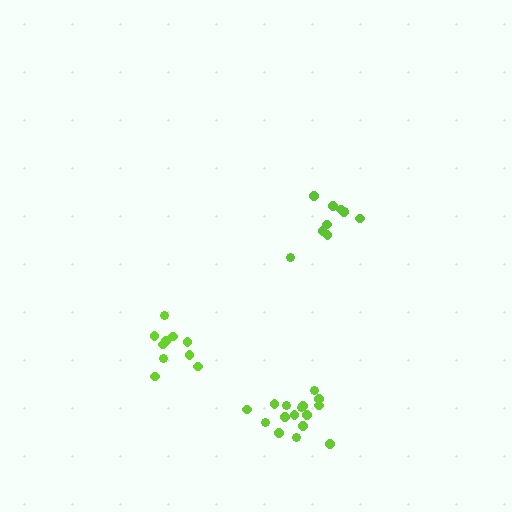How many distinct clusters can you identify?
There are 3 distinct clusters.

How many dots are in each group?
Group 1: 10 dots, Group 2: 10 dots, Group 3: 16 dots (36 total).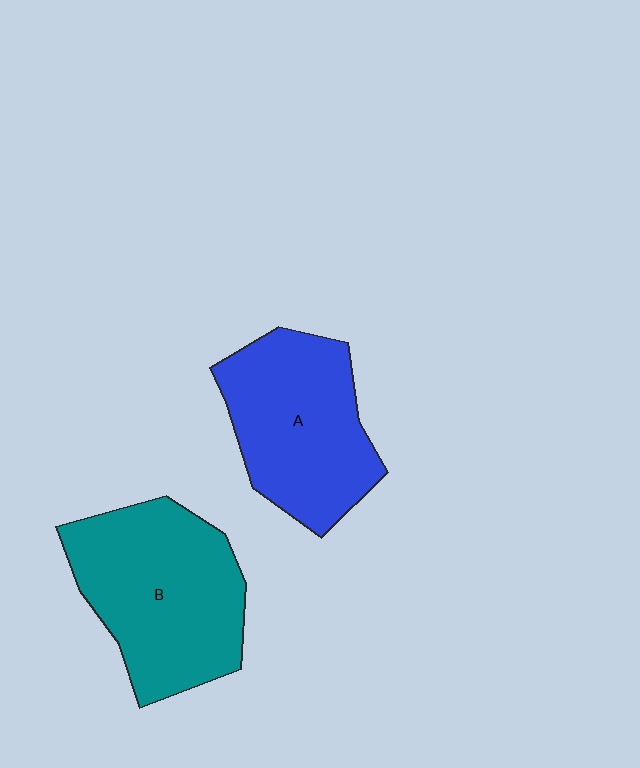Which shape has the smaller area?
Shape A (blue).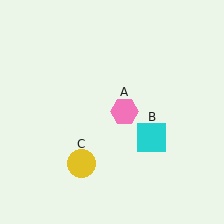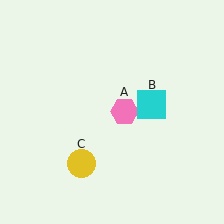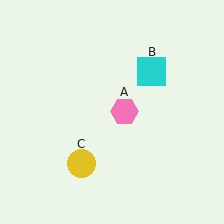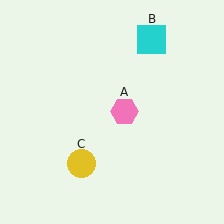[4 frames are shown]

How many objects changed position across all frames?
1 object changed position: cyan square (object B).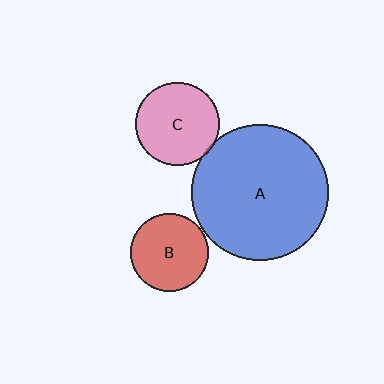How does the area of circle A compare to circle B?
Approximately 3.1 times.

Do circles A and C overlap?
Yes.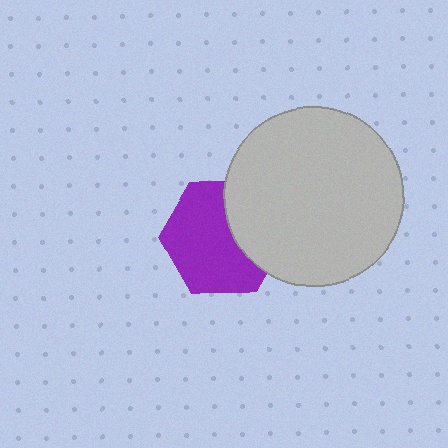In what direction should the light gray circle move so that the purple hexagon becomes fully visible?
The light gray circle should move right. That is the shortest direction to clear the overlap and leave the purple hexagon fully visible.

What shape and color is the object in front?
The object in front is a light gray circle.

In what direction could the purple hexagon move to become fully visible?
The purple hexagon could move left. That would shift it out from behind the light gray circle entirely.